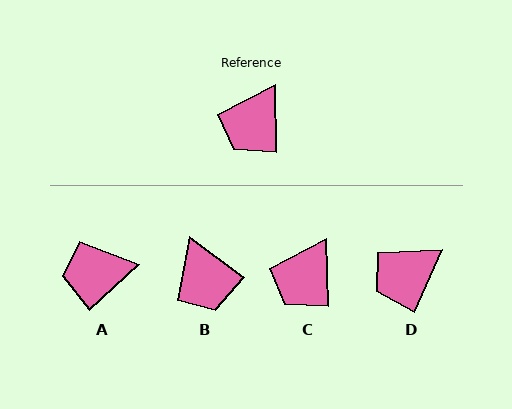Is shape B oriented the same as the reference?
No, it is off by about 52 degrees.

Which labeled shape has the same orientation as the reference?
C.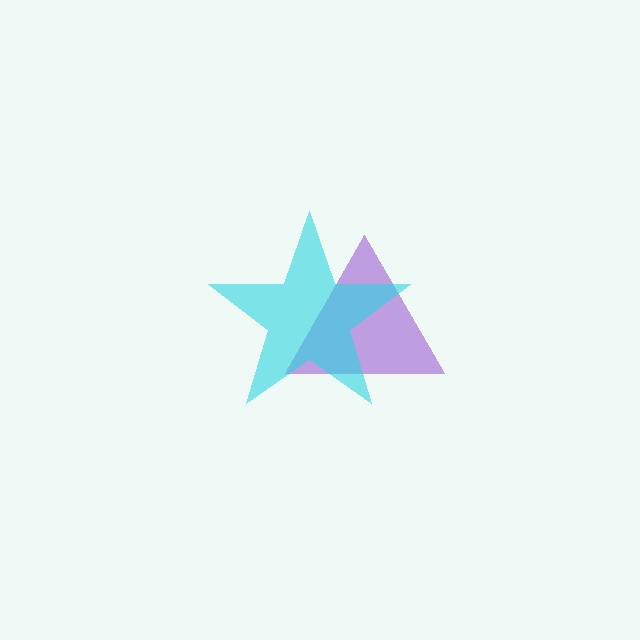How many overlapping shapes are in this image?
There are 2 overlapping shapes in the image.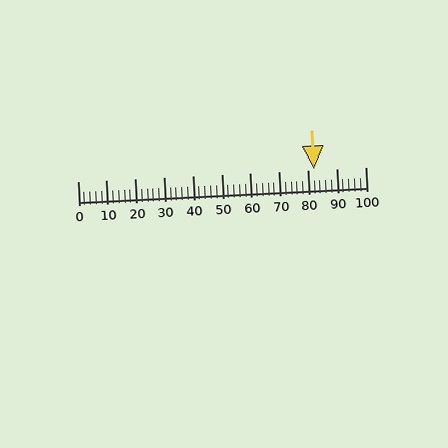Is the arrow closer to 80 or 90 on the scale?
The arrow is closer to 80.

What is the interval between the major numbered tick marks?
The major tick marks are spaced 10 units apart.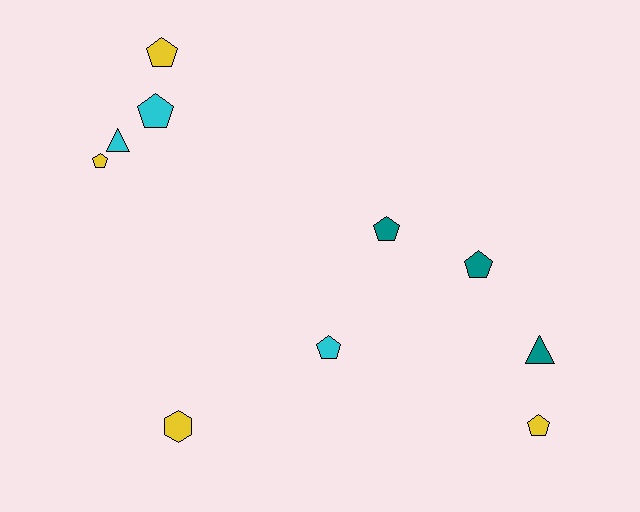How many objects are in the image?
There are 10 objects.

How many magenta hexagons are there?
There are no magenta hexagons.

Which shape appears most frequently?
Pentagon, with 7 objects.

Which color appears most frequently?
Yellow, with 4 objects.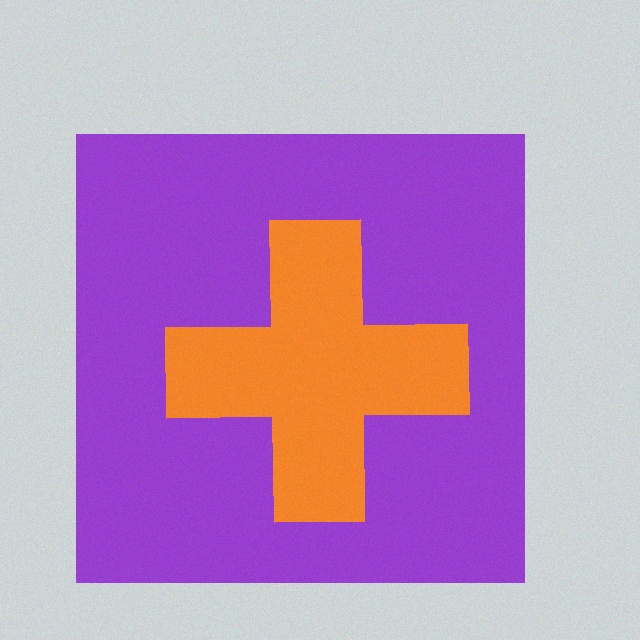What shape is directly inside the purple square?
The orange cross.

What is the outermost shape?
The purple square.